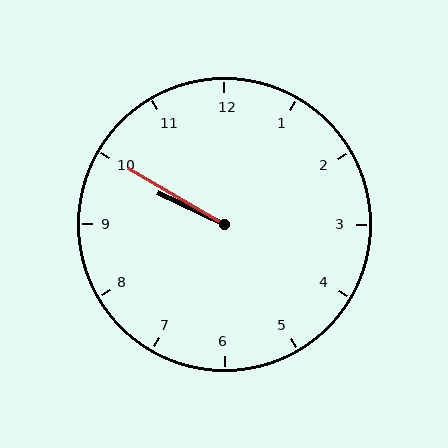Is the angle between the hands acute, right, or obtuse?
It is acute.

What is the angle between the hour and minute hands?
Approximately 5 degrees.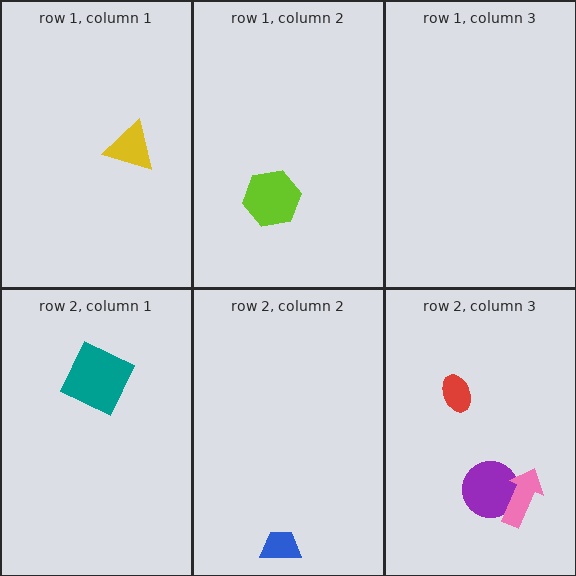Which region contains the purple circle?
The row 2, column 3 region.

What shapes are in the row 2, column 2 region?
The blue trapezoid.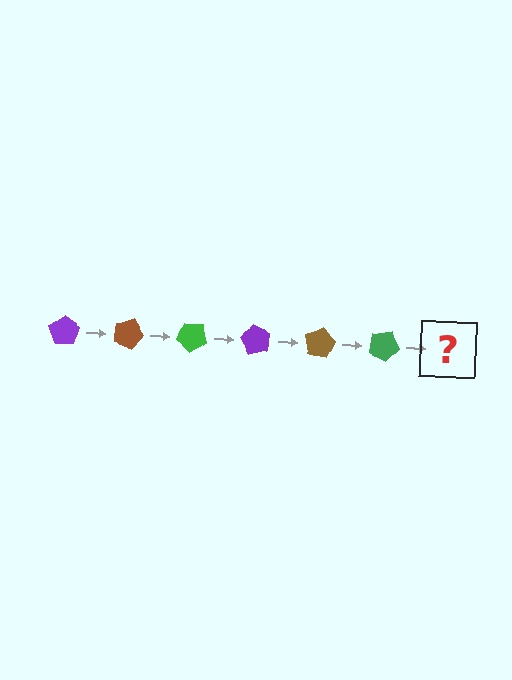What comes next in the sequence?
The next element should be a purple pentagon, rotated 120 degrees from the start.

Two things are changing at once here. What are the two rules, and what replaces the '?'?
The two rules are that it rotates 20 degrees each step and the color cycles through purple, brown, and green. The '?' should be a purple pentagon, rotated 120 degrees from the start.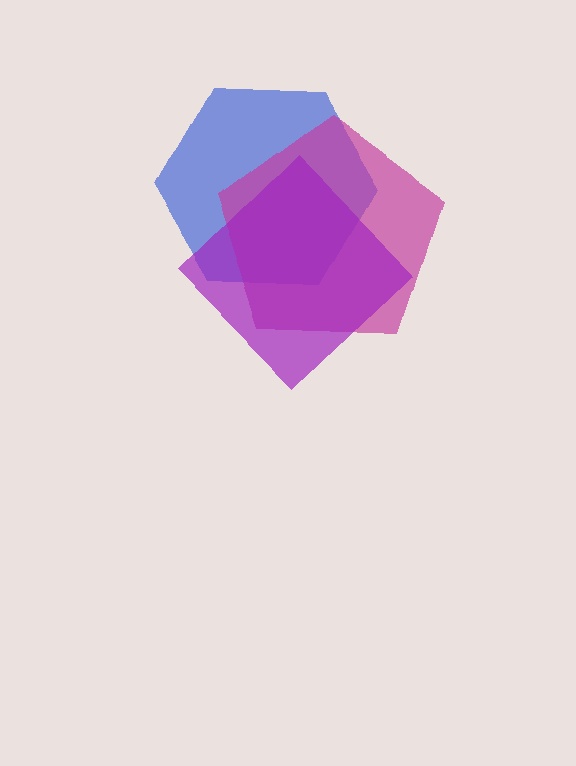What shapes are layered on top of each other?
The layered shapes are: a blue hexagon, a magenta pentagon, a purple diamond.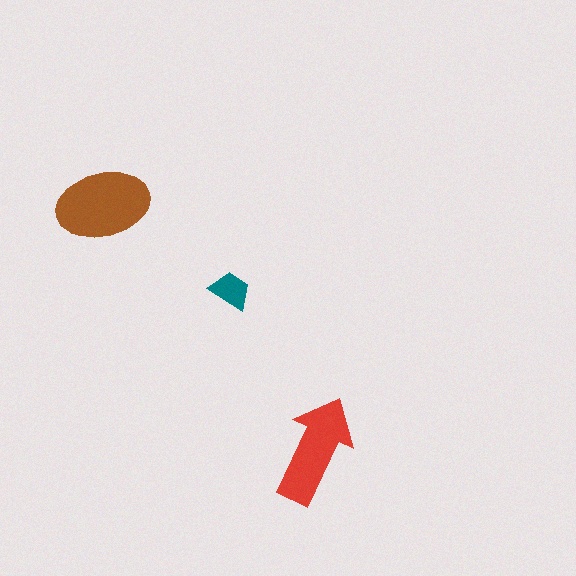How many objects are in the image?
There are 3 objects in the image.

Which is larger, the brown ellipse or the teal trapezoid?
The brown ellipse.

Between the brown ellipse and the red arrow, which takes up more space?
The brown ellipse.